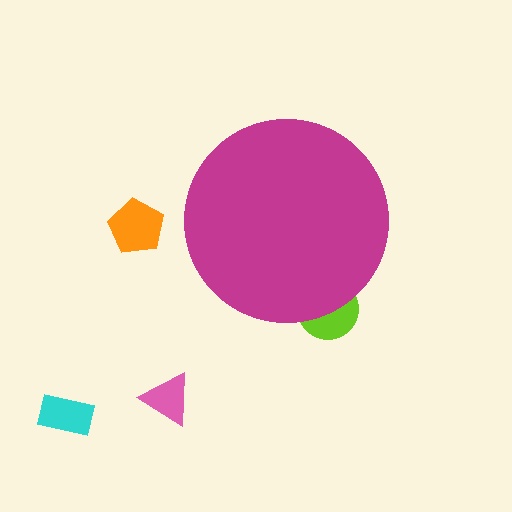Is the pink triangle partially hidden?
No, the pink triangle is fully visible.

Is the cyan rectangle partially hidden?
No, the cyan rectangle is fully visible.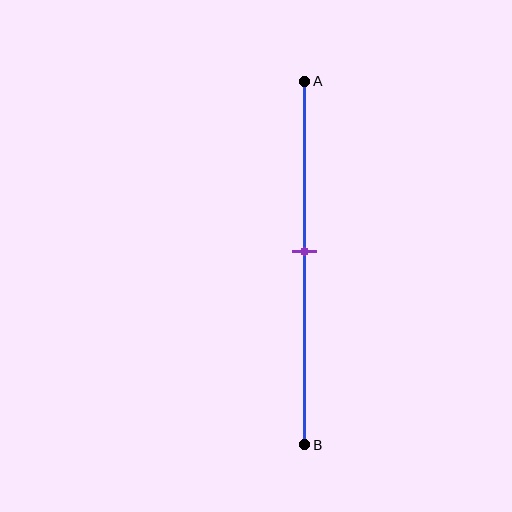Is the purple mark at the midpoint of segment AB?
No, the mark is at about 45% from A, not at the 50% midpoint.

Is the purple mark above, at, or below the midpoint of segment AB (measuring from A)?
The purple mark is above the midpoint of segment AB.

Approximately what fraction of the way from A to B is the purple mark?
The purple mark is approximately 45% of the way from A to B.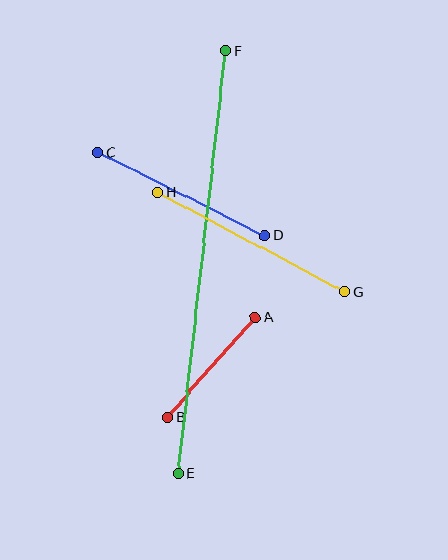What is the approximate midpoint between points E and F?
The midpoint is at approximately (202, 262) pixels.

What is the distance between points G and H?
The distance is approximately 212 pixels.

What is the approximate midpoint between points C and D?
The midpoint is at approximately (182, 194) pixels.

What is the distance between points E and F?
The distance is approximately 426 pixels.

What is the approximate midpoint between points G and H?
The midpoint is at approximately (251, 242) pixels.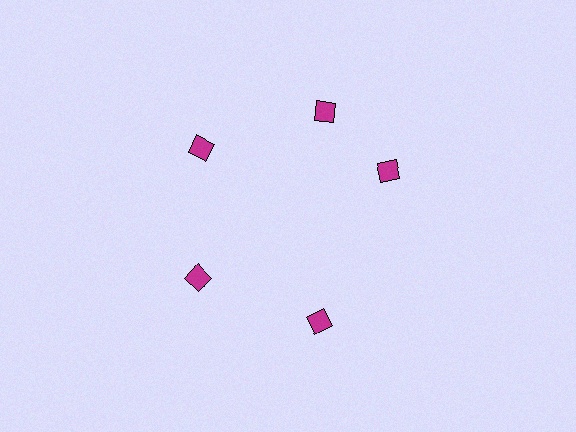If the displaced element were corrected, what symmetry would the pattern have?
It would have 5-fold rotational symmetry — the pattern would map onto itself every 72 degrees.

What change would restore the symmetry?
The symmetry would be restored by rotating it back into even spacing with its neighbors so that all 5 diamonds sit at equal angles and equal distance from the center.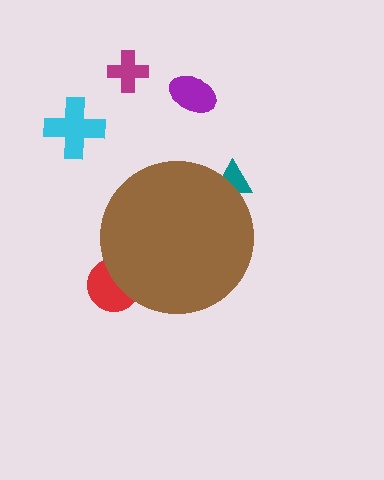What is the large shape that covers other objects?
A brown circle.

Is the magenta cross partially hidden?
No, the magenta cross is fully visible.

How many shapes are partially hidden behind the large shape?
2 shapes are partially hidden.